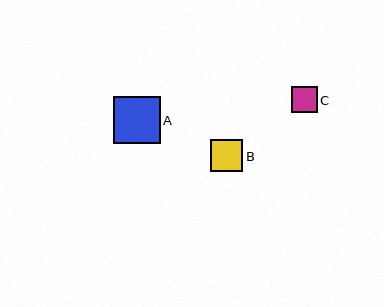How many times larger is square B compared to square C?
Square B is approximately 1.3 times the size of square C.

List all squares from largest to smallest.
From largest to smallest: A, B, C.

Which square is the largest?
Square A is the largest with a size of approximately 47 pixels.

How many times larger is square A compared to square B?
Square A is approximately 1.5 times the size of square B.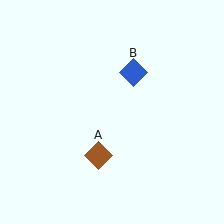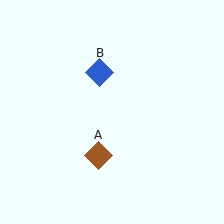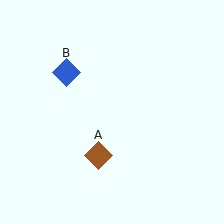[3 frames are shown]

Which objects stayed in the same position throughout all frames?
Brown diamond (object A) remained stationary.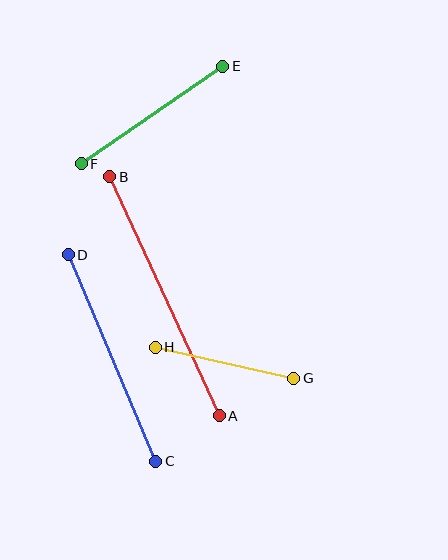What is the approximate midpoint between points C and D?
The midpoint is at approximately (112, 358) pixels.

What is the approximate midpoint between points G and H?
The midpoint is at approximately (225, 363) pixels.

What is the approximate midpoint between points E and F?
The midpoint is at approximately (152, 115) pixels.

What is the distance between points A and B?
The distance is approximately 263 pixels.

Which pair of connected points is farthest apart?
Points A and B are farthest apart.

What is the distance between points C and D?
The distance is approximately 224 pixels.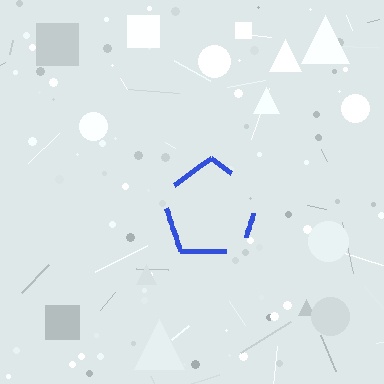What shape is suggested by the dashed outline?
The dashed outline suggests a pentagon.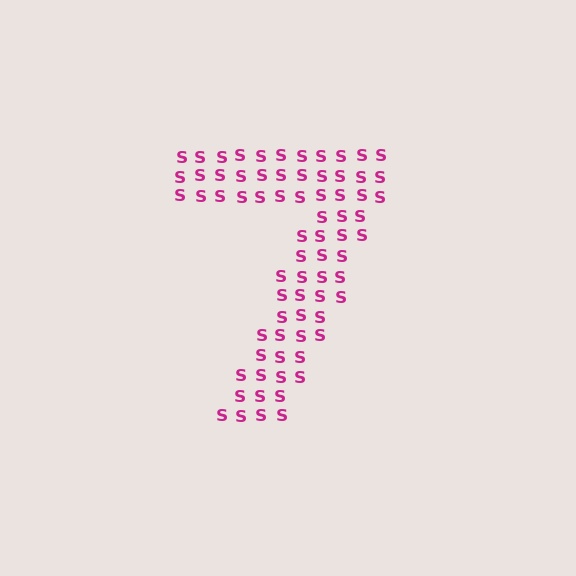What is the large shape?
The large shape is the digit 7.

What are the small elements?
The small elements are letter S's.